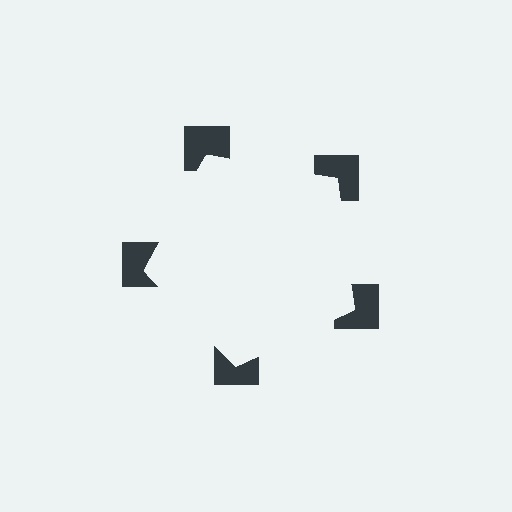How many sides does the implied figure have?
5 sides.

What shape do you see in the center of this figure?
An illusory pentagon — its edges are inferred from the aligned wedge cuts in the notched squares, not physically drawn.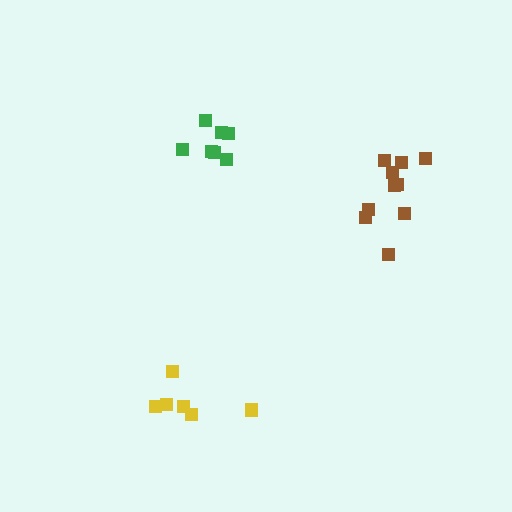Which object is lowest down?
The yellow cluster is bottommost.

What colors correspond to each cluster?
The clusters are colored: yellow, green, brown.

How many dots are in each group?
Group 1: 6 dots, Group 2: 7 dots, Group 3: 10 dots (23 total).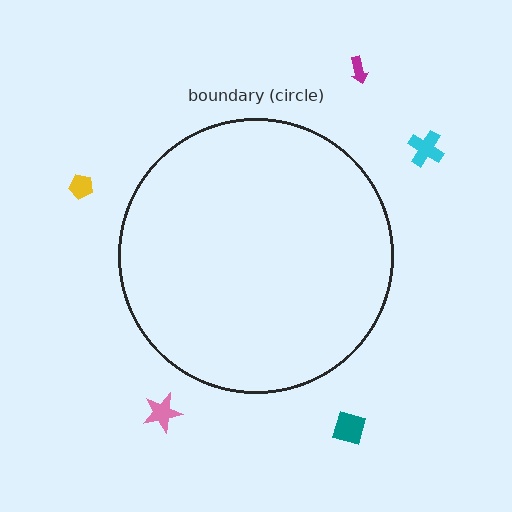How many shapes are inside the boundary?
0 inside, 5 outside.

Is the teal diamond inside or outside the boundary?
Outside.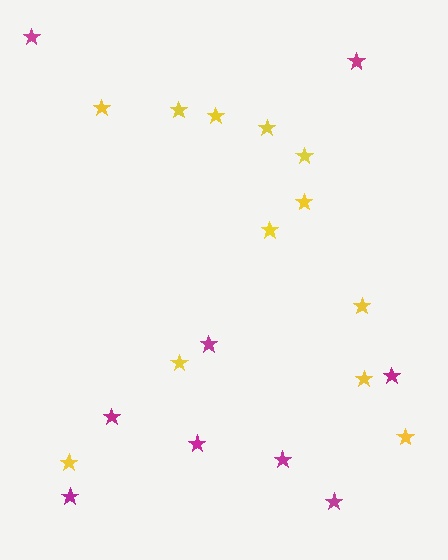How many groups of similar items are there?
There are 2 groups: one group of magenta stars (9) and one group of yellow stars (12).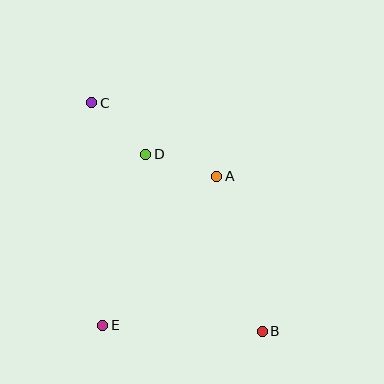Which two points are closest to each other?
Points A and D are closest to each other.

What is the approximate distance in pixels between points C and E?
The distance between C and E is approximately 223 pixels.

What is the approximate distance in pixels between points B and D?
The distance between B and D is approximately 212 pixels.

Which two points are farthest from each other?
Points B and C are farthest from each other.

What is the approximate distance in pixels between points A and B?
The distance between A and B is approximately 162 pixels.